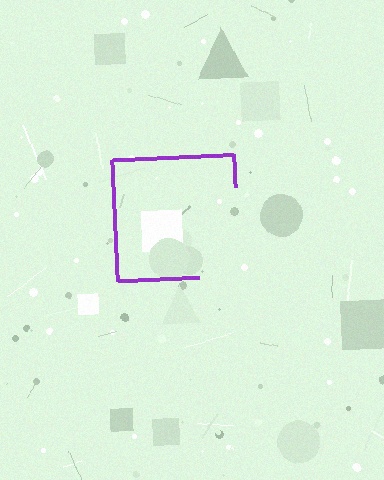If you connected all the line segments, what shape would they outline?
They would outline a square.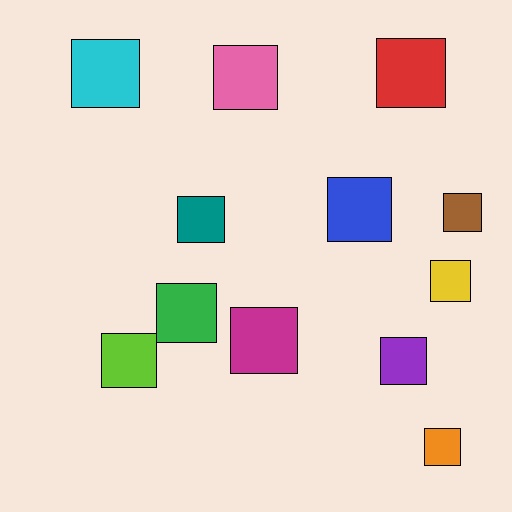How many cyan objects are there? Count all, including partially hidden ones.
There is 1 cyan object.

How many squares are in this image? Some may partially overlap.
There are 12 squares.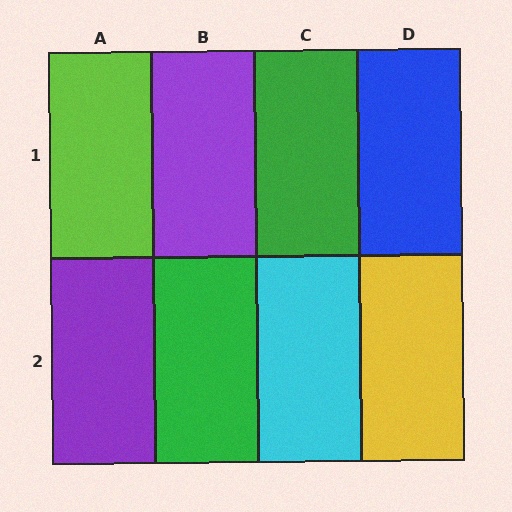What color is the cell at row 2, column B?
Green.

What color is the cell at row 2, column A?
Purple.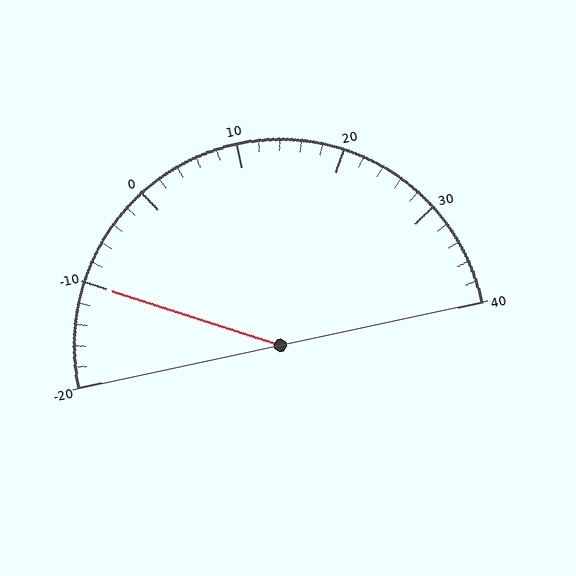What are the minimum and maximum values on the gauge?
The gauge ranges from -20 to 40.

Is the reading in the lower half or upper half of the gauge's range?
The reading is in the lower half of the range (-20 to 40).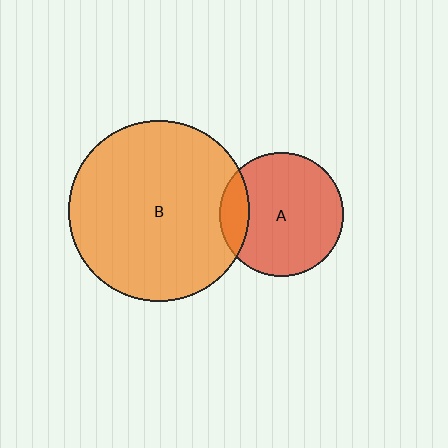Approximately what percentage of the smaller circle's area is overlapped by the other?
Approximately 15%.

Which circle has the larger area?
Circle B (orange).